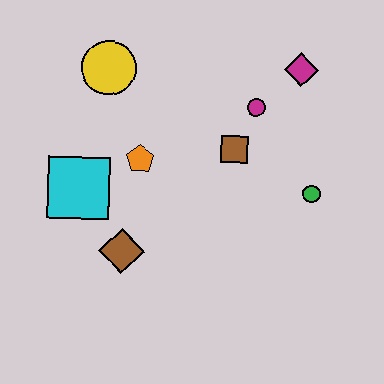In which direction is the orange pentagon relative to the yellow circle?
The orange pentagon is below the yellow circle.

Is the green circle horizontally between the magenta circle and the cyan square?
No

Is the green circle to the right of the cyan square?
Yes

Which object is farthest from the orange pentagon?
The magenta diamond is farthest from the orange pentagon.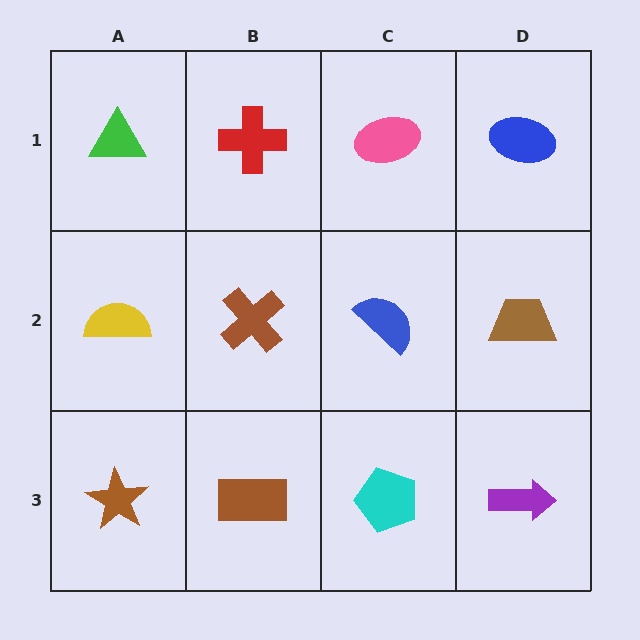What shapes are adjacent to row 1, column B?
A brown cross (row 2, column B), a green triangle (row 1, column A), a pink ellipse (row 1, column C).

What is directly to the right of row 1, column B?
A pink ellipse.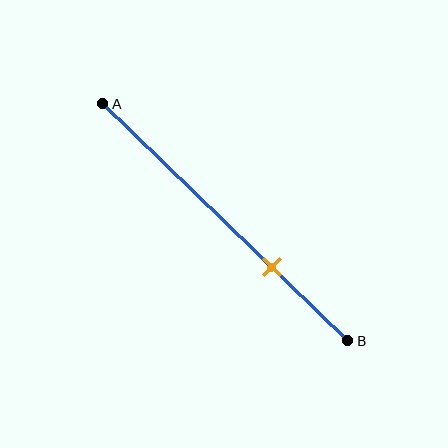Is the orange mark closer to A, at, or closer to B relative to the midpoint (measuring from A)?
The orange mark is closer to point B than the midpoint of segment AB.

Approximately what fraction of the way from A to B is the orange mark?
The orange mark is approximately 70% of the way from A to B.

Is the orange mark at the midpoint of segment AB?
No, the mark is at about 70% from A, not at the 50% midpoint.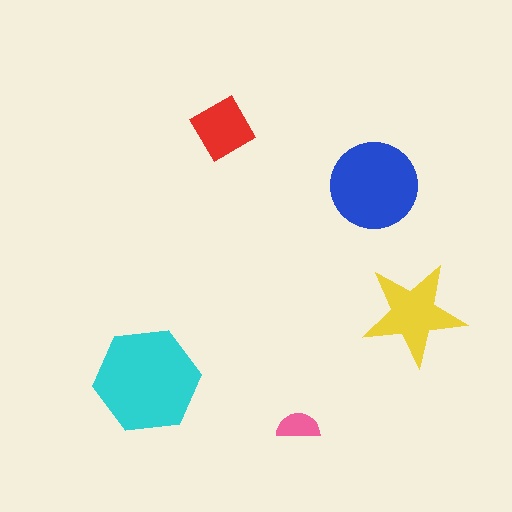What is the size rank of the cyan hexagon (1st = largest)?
1st.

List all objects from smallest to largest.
The pink semicircle, the red diamond, the yellow star, the blue circle, the cyan hexagon.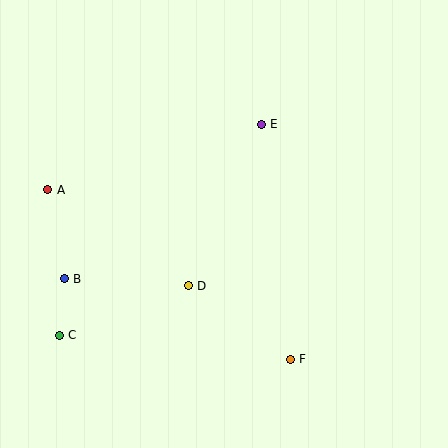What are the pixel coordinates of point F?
Point F is at (290, 359).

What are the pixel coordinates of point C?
Point C is at (59, 335).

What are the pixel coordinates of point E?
Point E is at (261, 124).